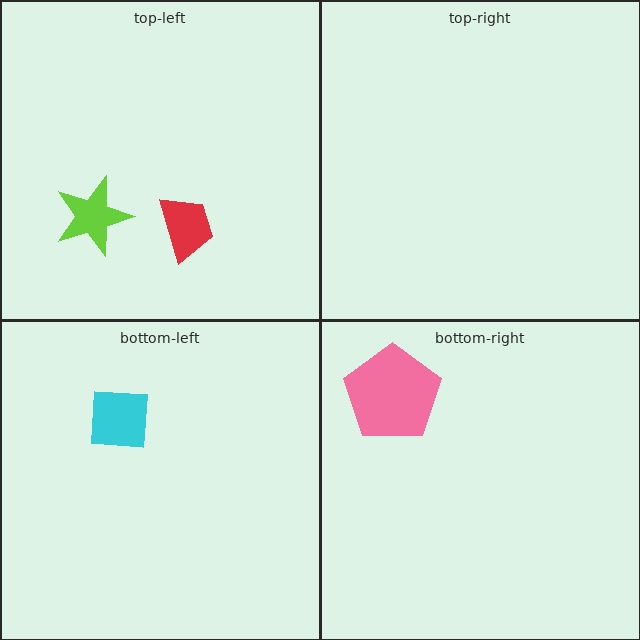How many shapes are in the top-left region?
2.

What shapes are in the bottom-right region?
The pink pentagon.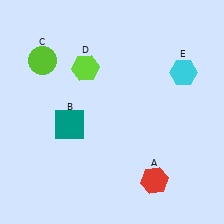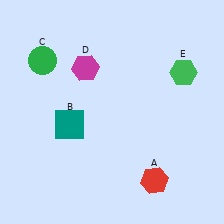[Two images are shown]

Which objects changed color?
C changed from lime to green. D changed from lime to magenta. E changed from cyan to green.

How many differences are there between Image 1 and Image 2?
There are 3 differences between the two images.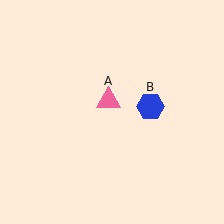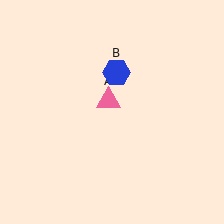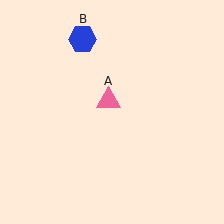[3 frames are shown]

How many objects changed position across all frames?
1 object changed position: blue hexagon (object B).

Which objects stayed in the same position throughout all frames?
Pink triangle (object A) remained stationary.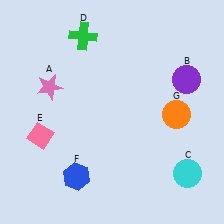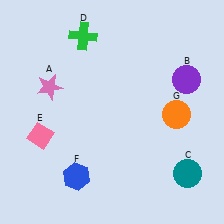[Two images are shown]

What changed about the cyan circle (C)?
In Image 1, C is cyan. In Image 2, it changed to teal.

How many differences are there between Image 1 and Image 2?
There is 1 difference between the two images.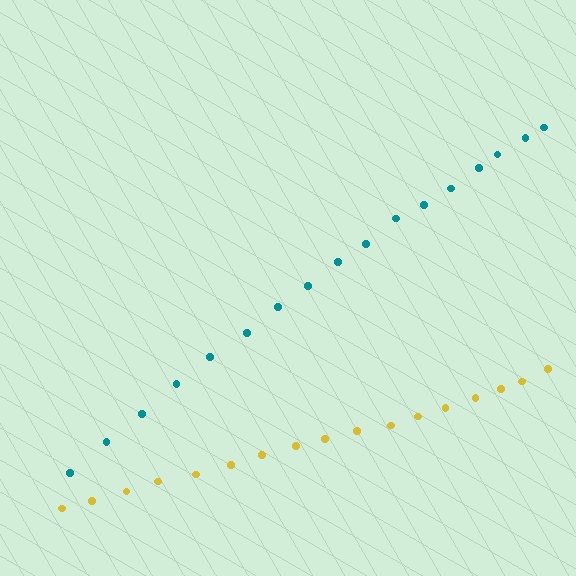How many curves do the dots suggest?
There are 2 distinct paths.